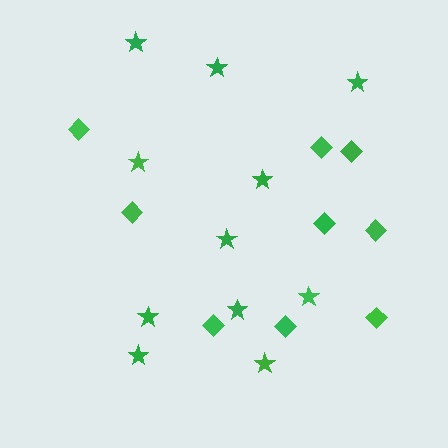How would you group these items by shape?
There are 2 groups: one group of diamonds (9) and one group of stars (11).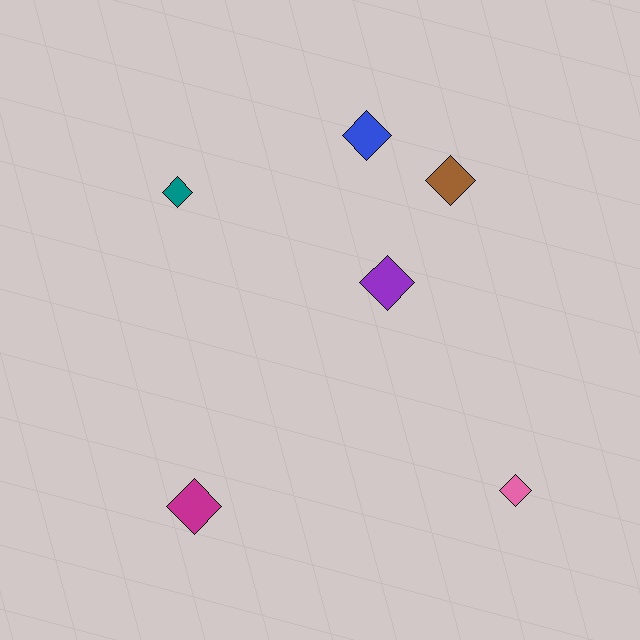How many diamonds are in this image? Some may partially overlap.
There are 6 diamonds.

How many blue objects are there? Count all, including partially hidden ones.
There is 1 blue object.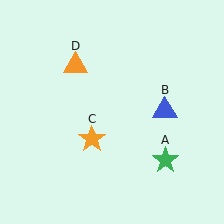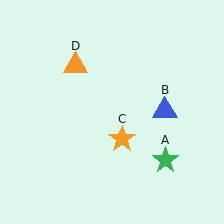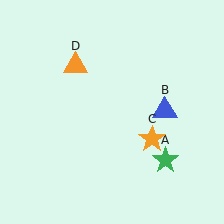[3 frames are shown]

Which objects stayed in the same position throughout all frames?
Green star (object A) and blue triangle (object B) and orange triangle (object D) remained stationary.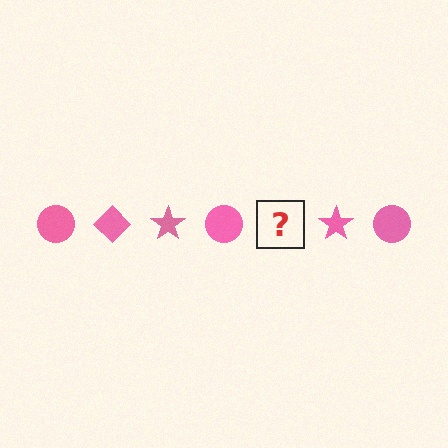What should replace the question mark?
The question mark should be replaced with a pink diamond.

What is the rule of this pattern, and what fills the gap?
The rule is that the pattern cycles through circle, diamond, star shapes in pink. The gap should be filled with a pink diamond.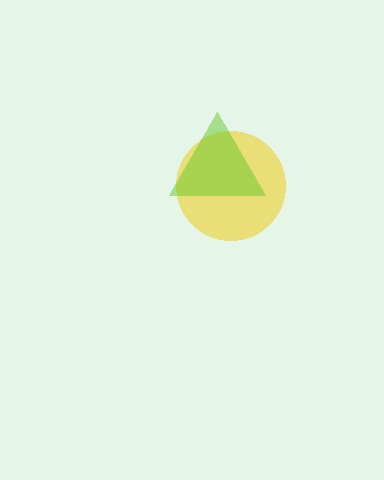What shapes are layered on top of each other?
The layered shapes are: a yellow circle, a lime triangle.